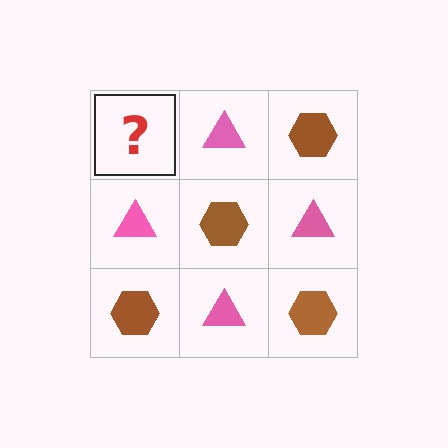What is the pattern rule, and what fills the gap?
The rule is that it alternates brown hexagon and pink triangle in a checkerboard pattern. The gap should be filled with a brown hexagon.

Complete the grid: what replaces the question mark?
The question mark should be replaced with a brown hexagon.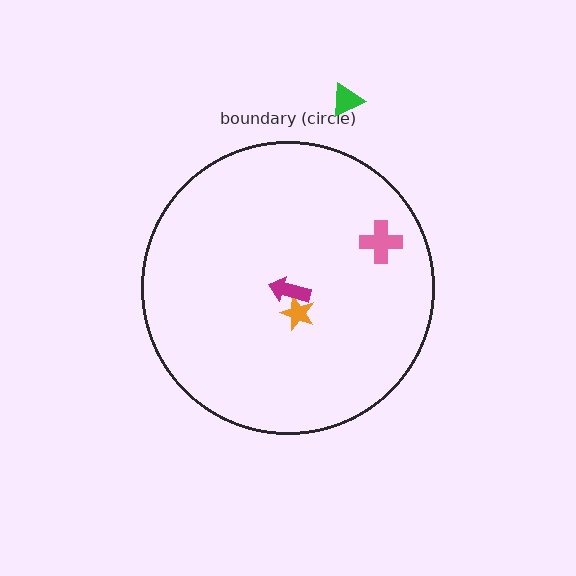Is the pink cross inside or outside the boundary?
Inside.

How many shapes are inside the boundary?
3 inside, 1 outside.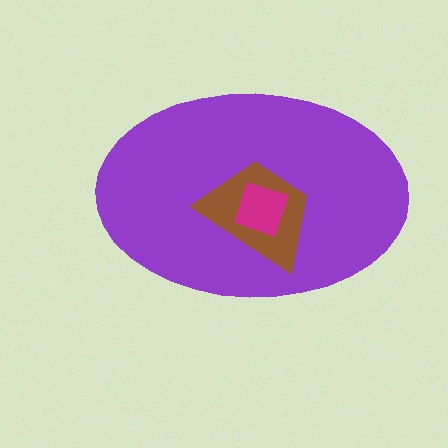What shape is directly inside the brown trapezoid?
The magenta square.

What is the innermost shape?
The magenta square.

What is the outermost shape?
The purple ellipse.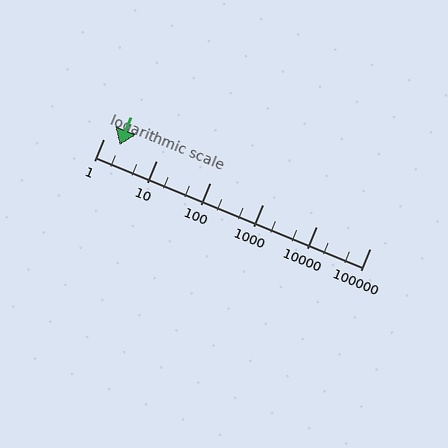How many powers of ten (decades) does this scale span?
The scale spans 5 decades, from 1 to 100000.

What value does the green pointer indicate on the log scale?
The pointer indicates approximately 2.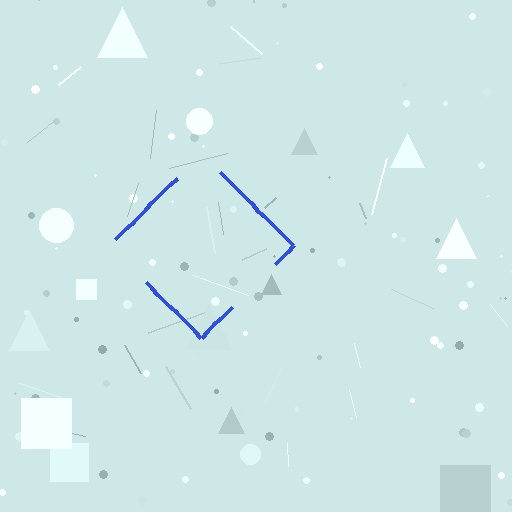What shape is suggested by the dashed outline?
The dashed outline suggests a diamond.